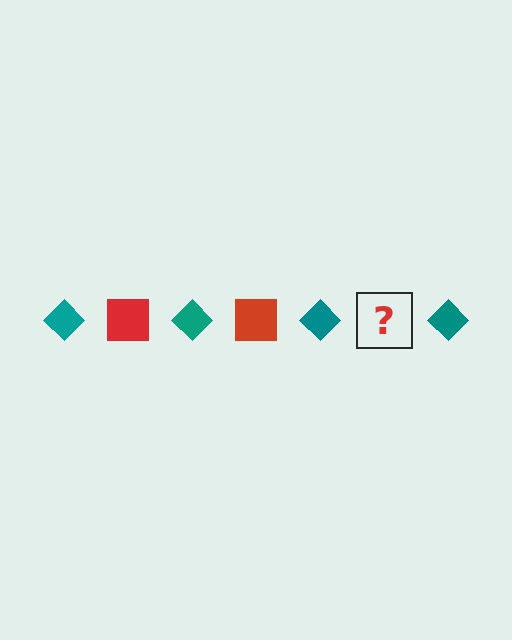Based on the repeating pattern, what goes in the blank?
The blank should be a red square.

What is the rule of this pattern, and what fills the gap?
The rule is that the pattern alternates between teal diamond and red square. The gap should be filled with a red square.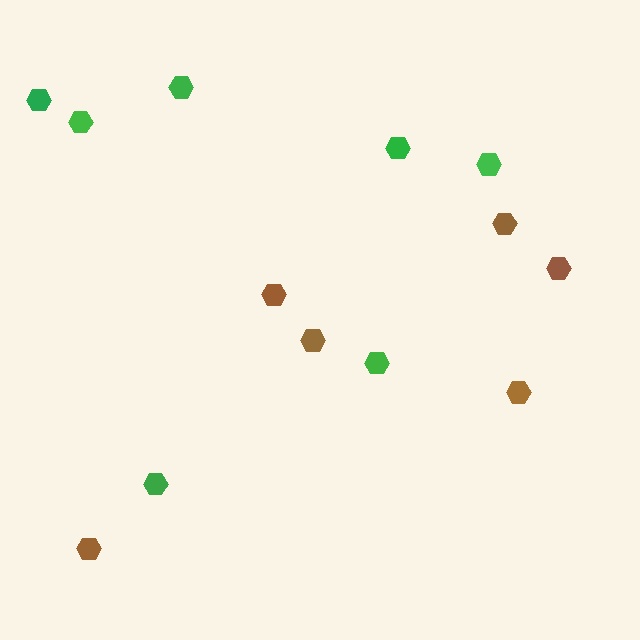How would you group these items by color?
There are 2 groups: one group of brown hexagons (6) and one group of green hexagons (7).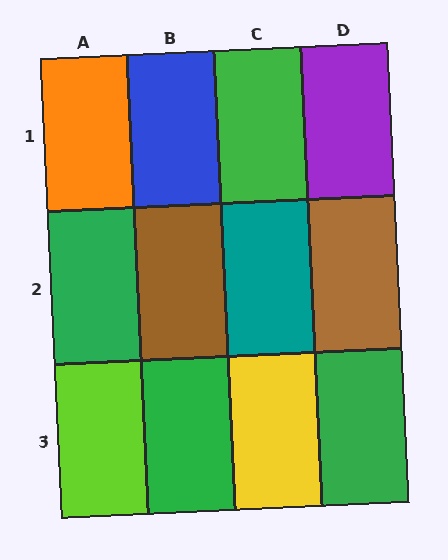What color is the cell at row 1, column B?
Blue.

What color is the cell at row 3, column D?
Green.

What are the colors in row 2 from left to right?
Green, brown, teal, brown.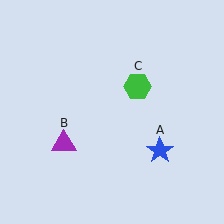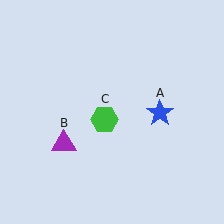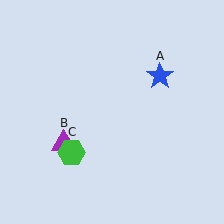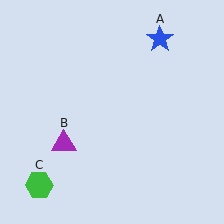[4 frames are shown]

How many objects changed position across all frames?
2 objects changed position: blue star (object A), green hexagon (object C).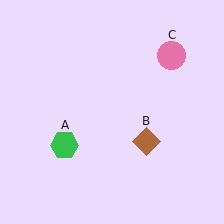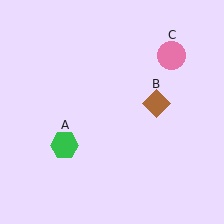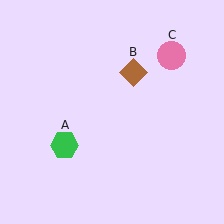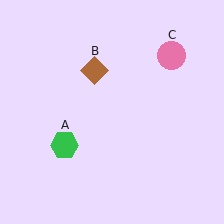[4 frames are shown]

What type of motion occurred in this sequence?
The brown diamond (object B) rotated counterclockwise around the center of the scene.